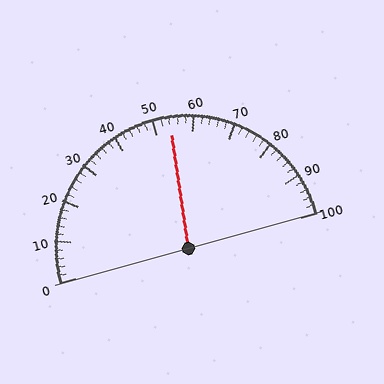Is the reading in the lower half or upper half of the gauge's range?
The reading is in the upper half of the range (0 to 100).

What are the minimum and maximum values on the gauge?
The gauge ranges from 0 to 100.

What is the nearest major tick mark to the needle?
The nearest major tick mark is 50.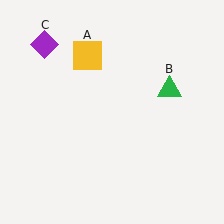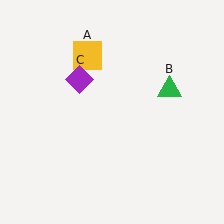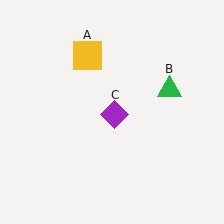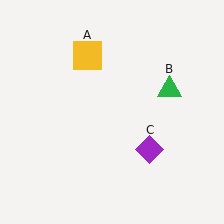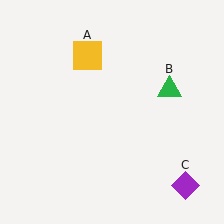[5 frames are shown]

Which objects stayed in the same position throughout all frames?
Yellow square (object A) and green triangle (object B) remained stationary.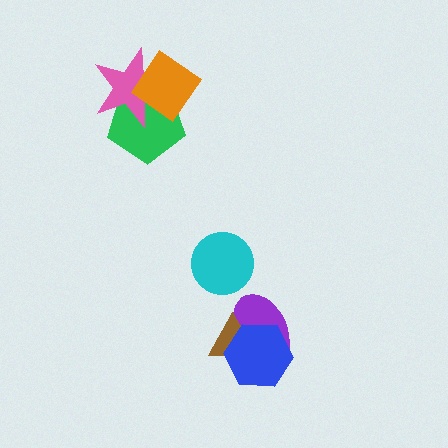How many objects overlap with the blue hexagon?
2 objects overlap with the blue hexagon.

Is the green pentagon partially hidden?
Yes, it is partially covered by another shape.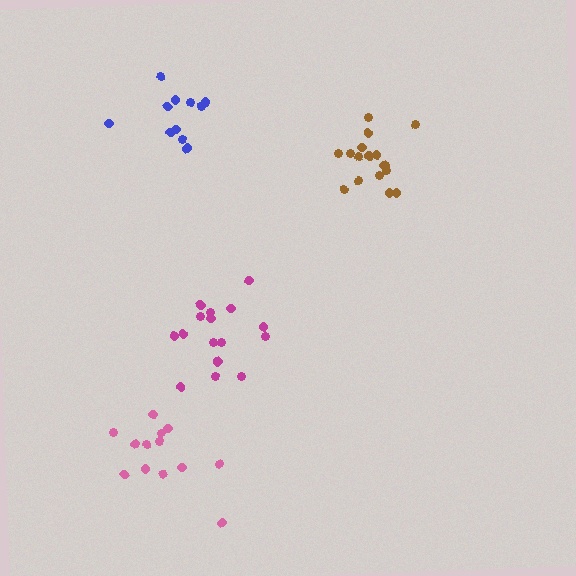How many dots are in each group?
Group 1: 13 dots, Group 2: 17 dots, Group 3: 16 dots, Group 4: 11 dots (57 total).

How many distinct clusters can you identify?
There are 4 distinct clusters.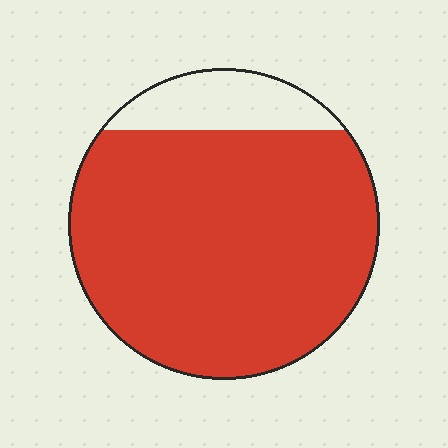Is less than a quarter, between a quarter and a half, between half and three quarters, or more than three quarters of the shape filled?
More than three quarters.